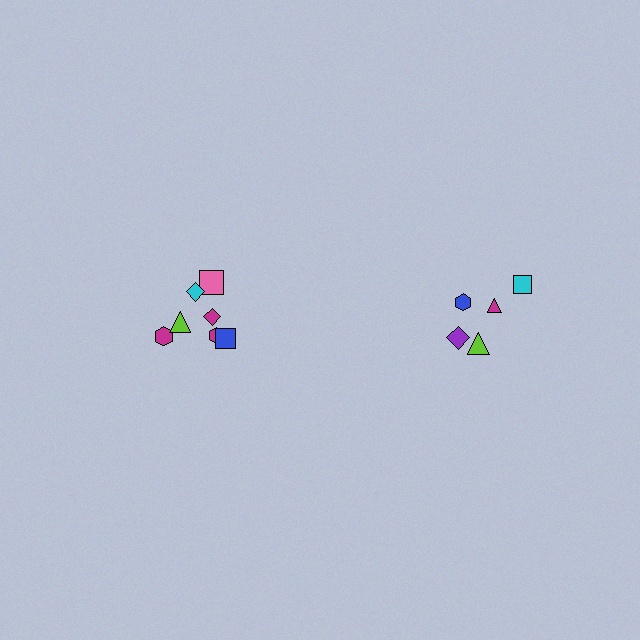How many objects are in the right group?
There are 5 objects.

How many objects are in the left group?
There are 7 objects.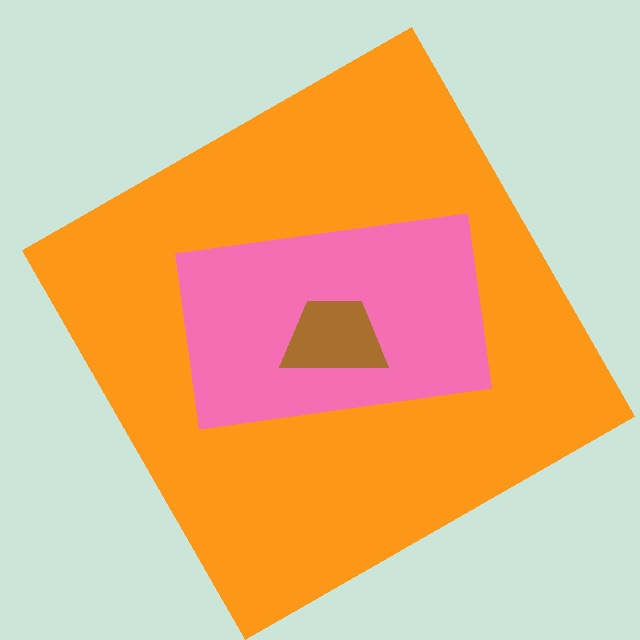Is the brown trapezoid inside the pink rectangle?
Yes.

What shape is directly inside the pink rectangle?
The brown trapezoid.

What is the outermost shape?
The orange square.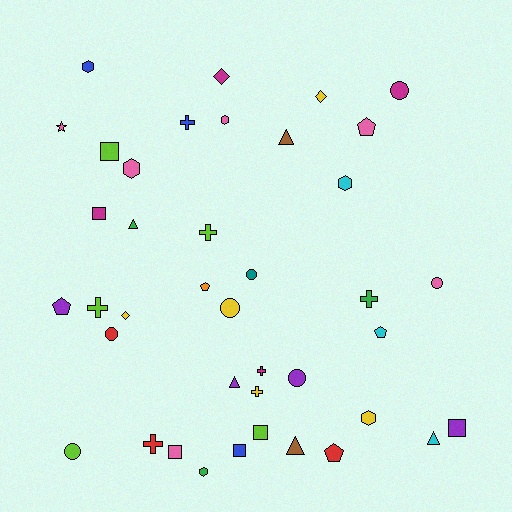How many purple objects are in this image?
There are 4 purple objects.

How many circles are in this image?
There are 7 circles.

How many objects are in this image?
There are 40 objects.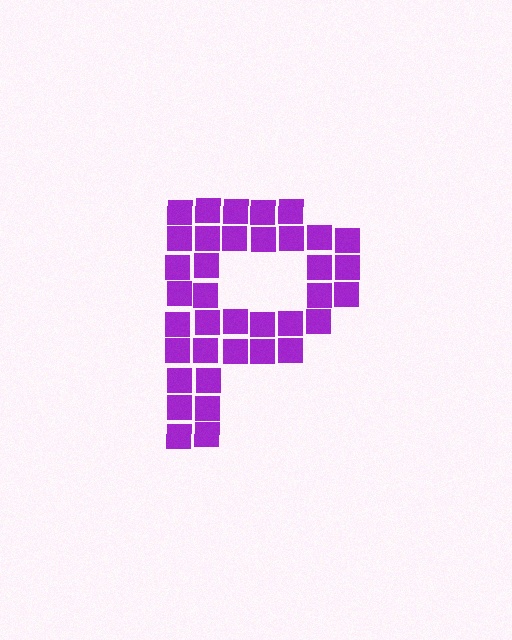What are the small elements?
The small elements are squares.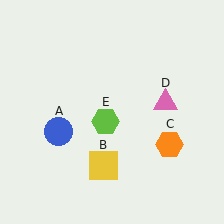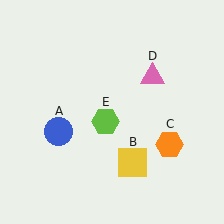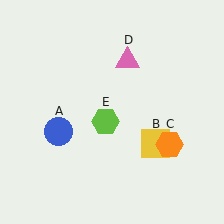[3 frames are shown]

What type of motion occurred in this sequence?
The yellow square (object B), pink triangle (object D) rotated counterclockwise around the center of the scene.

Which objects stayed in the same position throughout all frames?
Blue circle (object A) and orange hexagon (object C) and lime hexagon (object E) remained stationary.